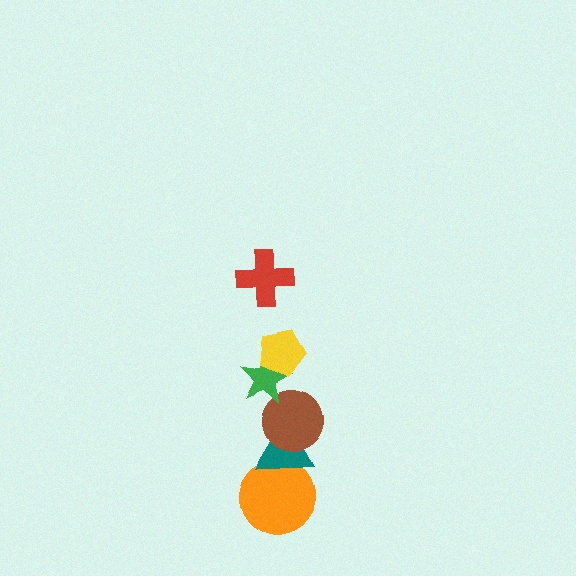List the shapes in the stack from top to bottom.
From top to bottom: the red cross, the yellow pentagon, the green star, the brown circle, the teal triangle, the orange circle.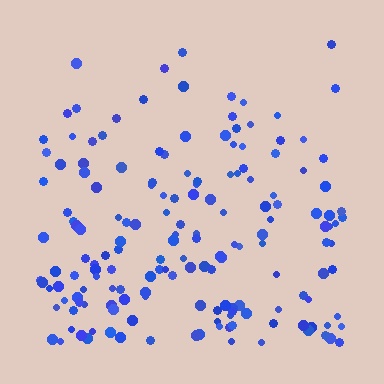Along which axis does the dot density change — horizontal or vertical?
Vertical.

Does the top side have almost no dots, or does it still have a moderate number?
Still a moderate number, just noticeably fewer than the bottom.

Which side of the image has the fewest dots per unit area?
The top.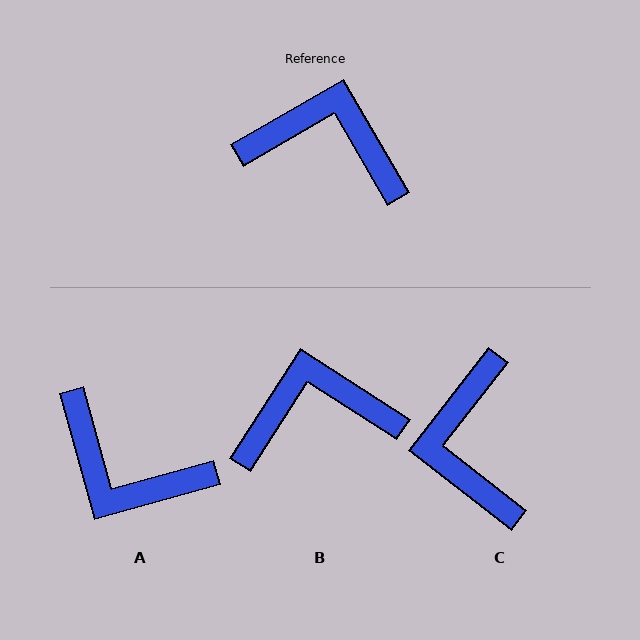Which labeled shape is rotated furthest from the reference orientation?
A, about 165 degrees away.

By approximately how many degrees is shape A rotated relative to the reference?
Approximately 165 degrees counter-clockwise.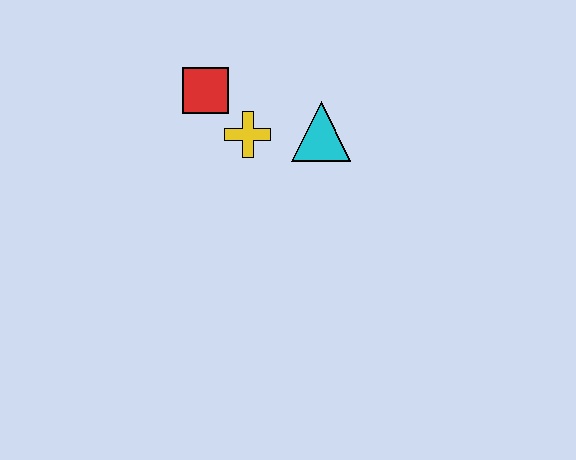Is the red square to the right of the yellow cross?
No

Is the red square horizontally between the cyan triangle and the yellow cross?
No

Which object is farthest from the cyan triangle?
The red square is farthest from the cyan triangle.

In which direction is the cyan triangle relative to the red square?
The cyan triangle is to the right of the red square.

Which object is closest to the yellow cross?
The red square is closest to the yellow cross.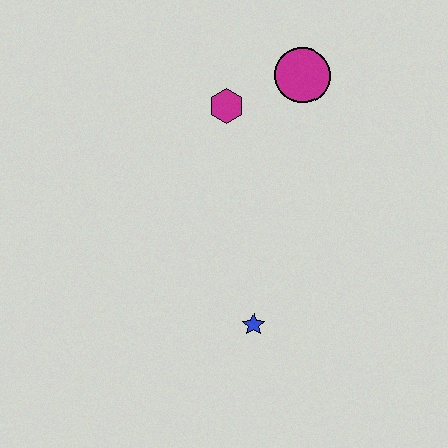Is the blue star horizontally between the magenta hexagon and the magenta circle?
Yes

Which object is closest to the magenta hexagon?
The magenta circle is closest to the magenta hexagon.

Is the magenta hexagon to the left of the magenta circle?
Yes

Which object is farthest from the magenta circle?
The blue star is farthest from the magenta circle.